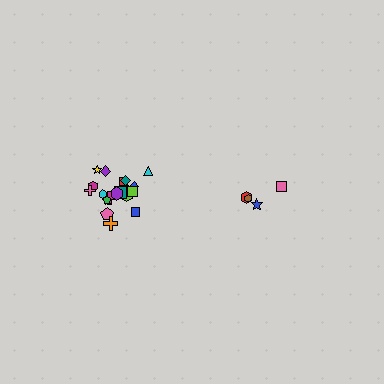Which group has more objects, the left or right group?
The left group.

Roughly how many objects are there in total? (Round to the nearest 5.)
Roughly 25 objects in total.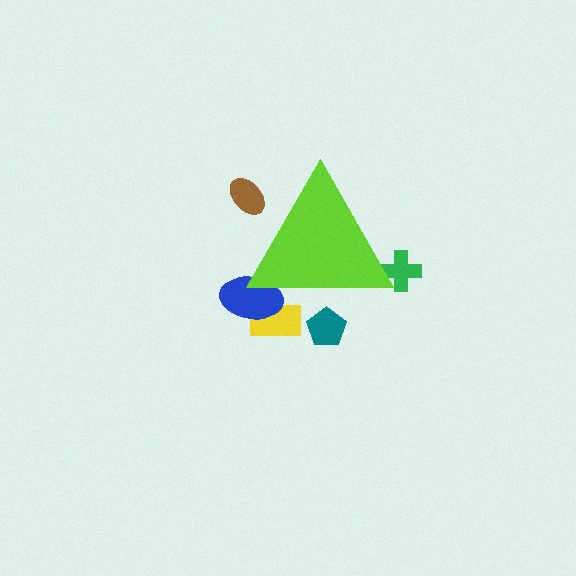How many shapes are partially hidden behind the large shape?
5 shapes are partially hidden.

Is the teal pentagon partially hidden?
Yes, the teal pentagon is partially hidden behind the lime triangle.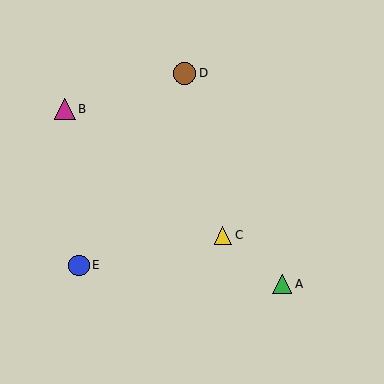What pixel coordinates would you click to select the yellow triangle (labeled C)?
Click at (223, 235) to select the yellow triangle C.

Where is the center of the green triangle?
The center of the green triangle is at (282, 284).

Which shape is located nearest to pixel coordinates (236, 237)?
The yellow triangle (labeled C) at (223, 235) is nearest to that location.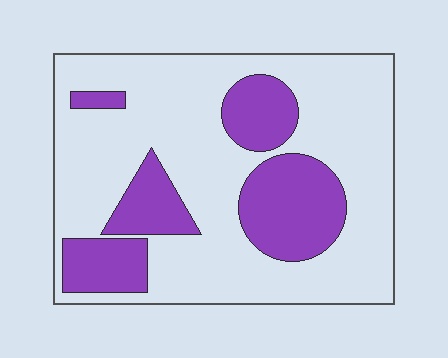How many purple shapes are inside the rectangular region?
5.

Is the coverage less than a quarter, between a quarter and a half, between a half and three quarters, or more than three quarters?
Between a quarter and a half.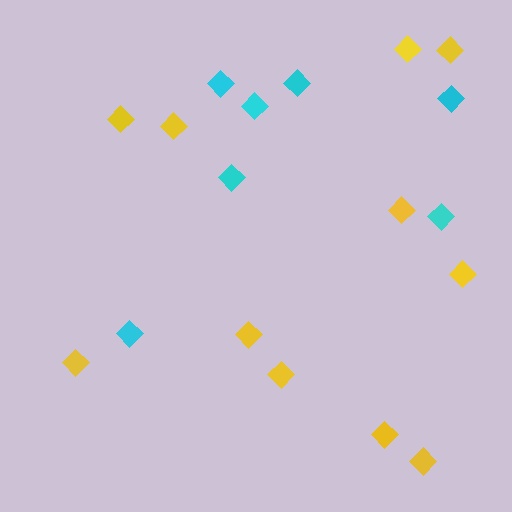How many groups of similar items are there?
There are 2 groups: one group of yellow diamonds (11) and one group of cyan diamonds (7).